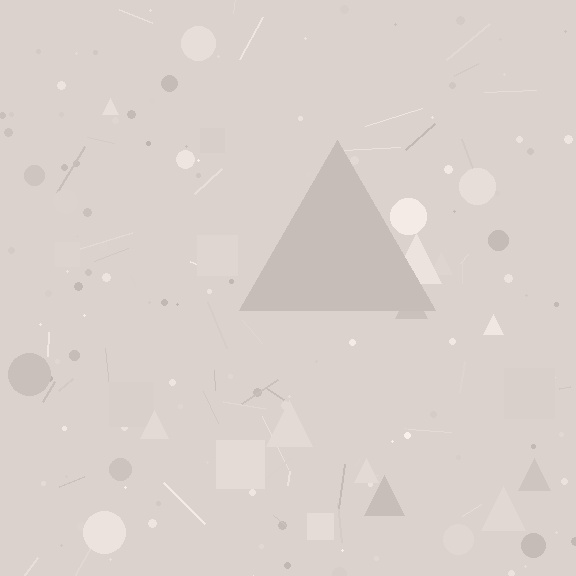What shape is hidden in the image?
A triangle is hidden in the image.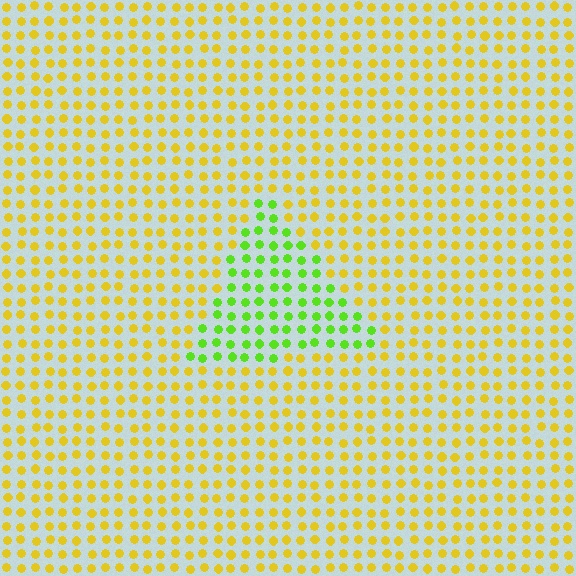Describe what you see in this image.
The image is filled with small yellow elements in a uniform arrangement. A triangle-shaped region is visible where the elements are tinted to a slightly different hue, forming a subtle color boundary.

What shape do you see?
I see a triangle.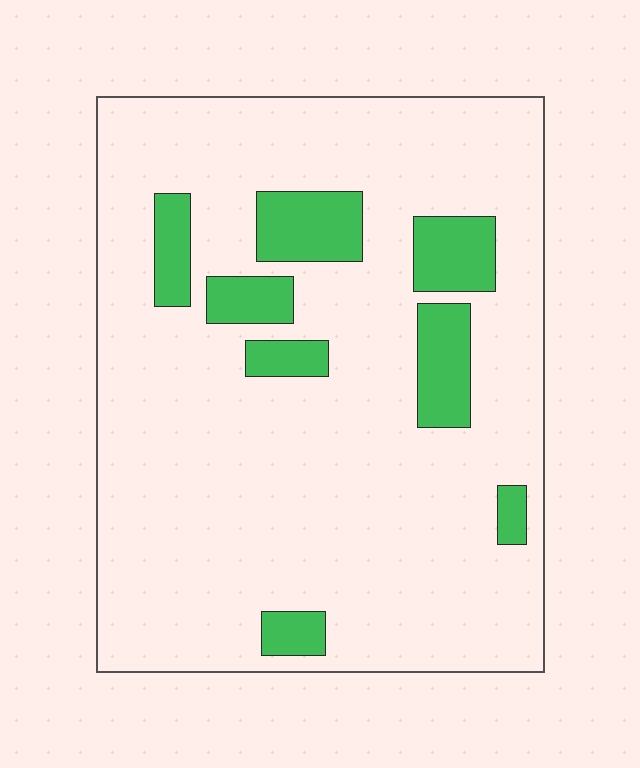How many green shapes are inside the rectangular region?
8.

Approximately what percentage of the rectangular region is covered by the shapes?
Approximately 15%.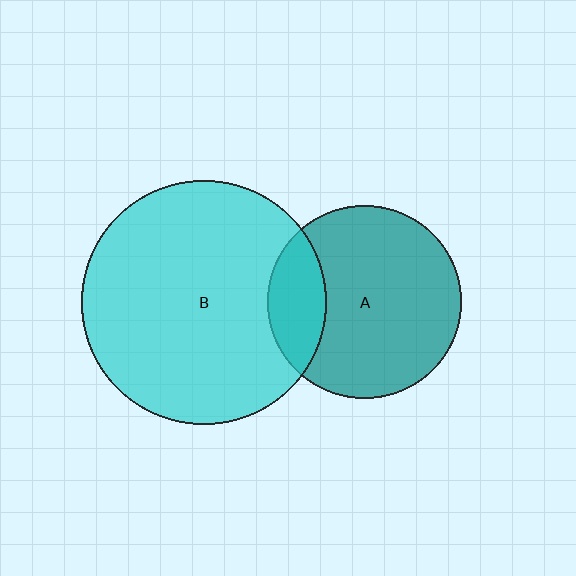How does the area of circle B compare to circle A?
Approximately 1.6 times.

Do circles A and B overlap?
Yes.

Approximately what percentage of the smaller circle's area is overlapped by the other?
Approximately 20%.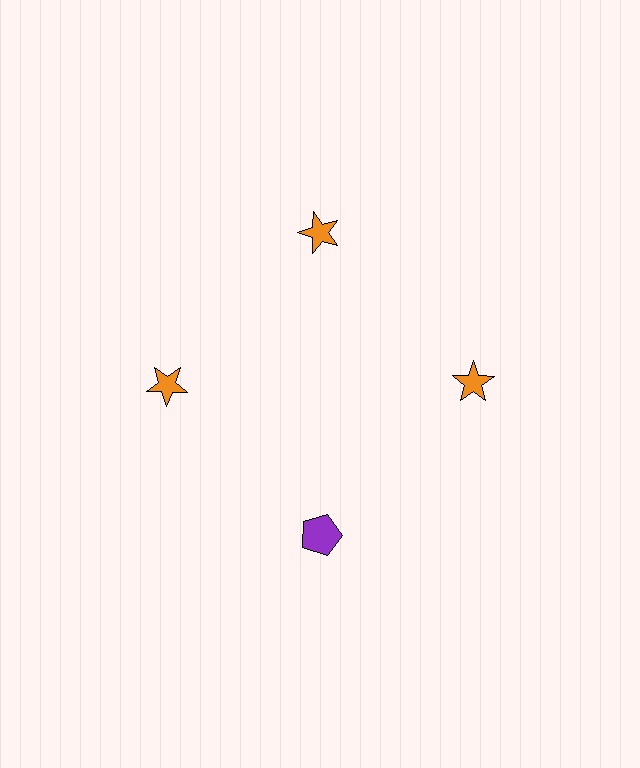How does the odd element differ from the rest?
It differs in both color (purple instead of orange) and shape (pentagon instead of star).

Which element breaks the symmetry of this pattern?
The purple pentagon at roughly the 6 o'clock position breaks the symmetry. All other shapes are orange stars.